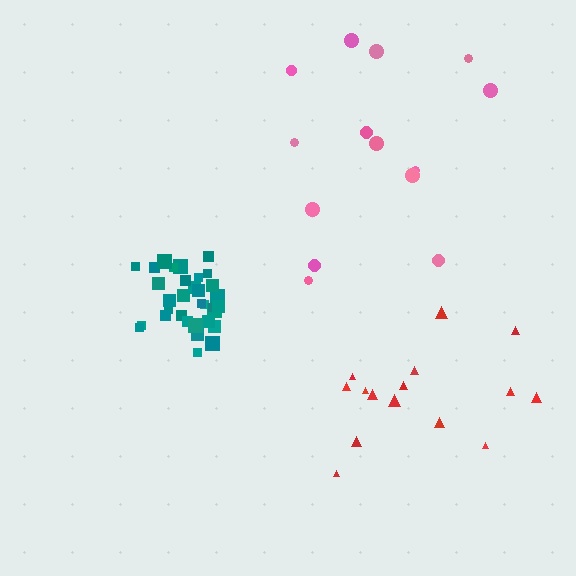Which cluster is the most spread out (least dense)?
Pink.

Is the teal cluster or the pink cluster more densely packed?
Teal.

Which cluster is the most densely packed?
Teal.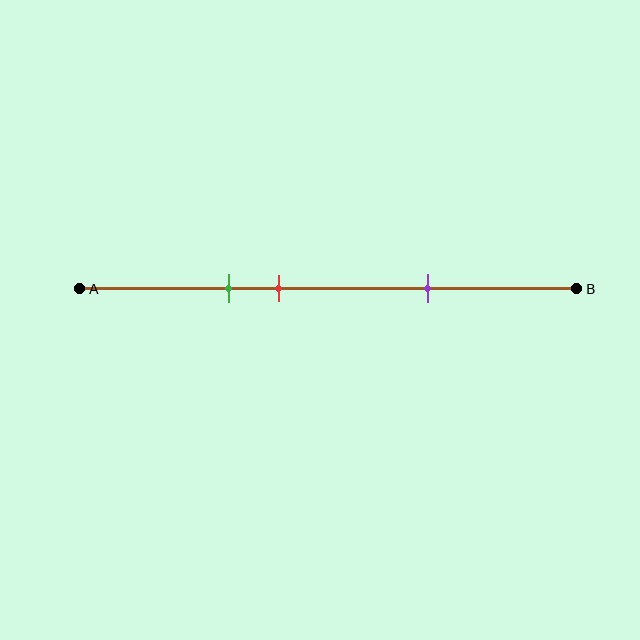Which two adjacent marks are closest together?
The green and red marks are the closest adjacent pair.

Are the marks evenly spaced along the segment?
No, the marks are not evenly spaced.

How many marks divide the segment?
There are 3 marks dividing the segment.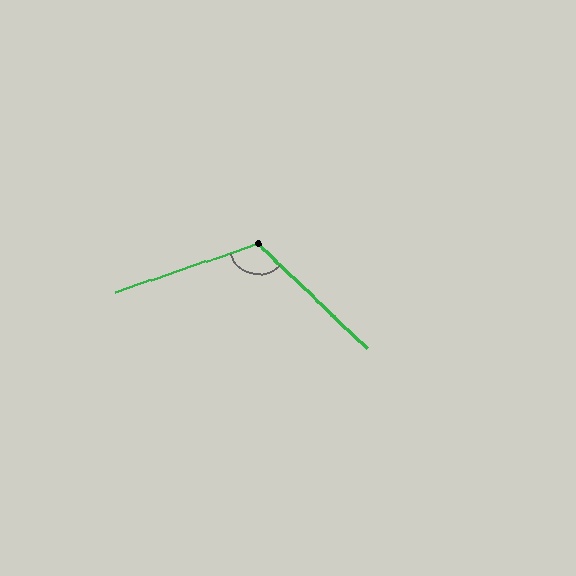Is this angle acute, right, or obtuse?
It is obtuse.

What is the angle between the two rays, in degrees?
Approximately 118 degrees.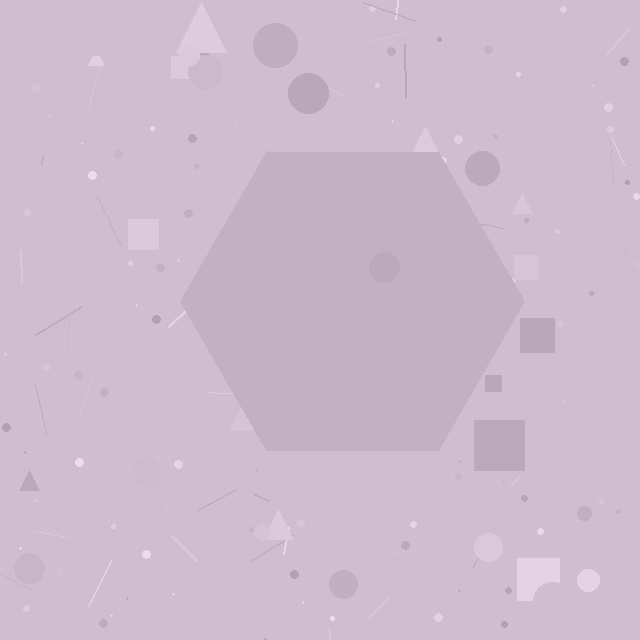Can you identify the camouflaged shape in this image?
The camouflaged shape is a hexagon.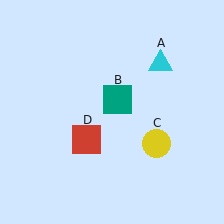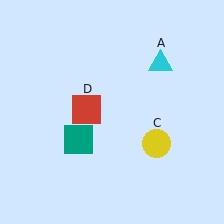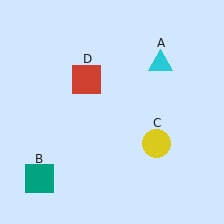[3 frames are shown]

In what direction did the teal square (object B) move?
The teal square (object B) moved down and to the left.